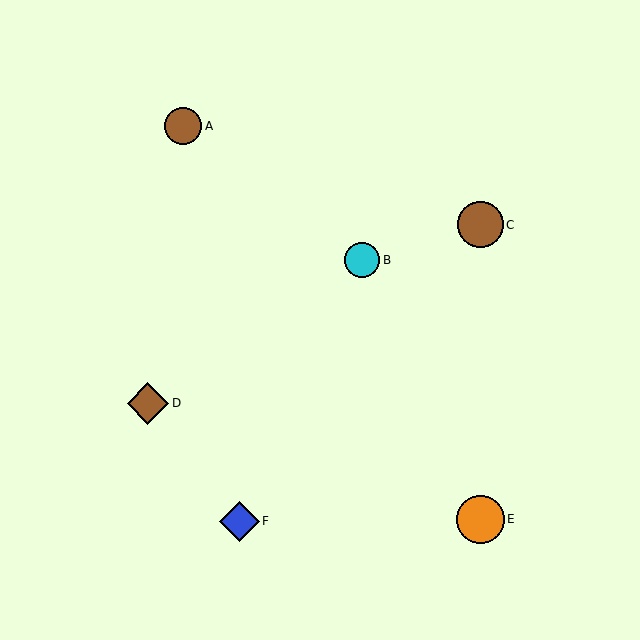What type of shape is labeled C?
Shape C is a brown circle.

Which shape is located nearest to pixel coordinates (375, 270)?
The cyan circle (labeled B) at (362, 260) is nearest to that location.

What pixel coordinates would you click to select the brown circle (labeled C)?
Click at (480, 225) to select the brown circle C.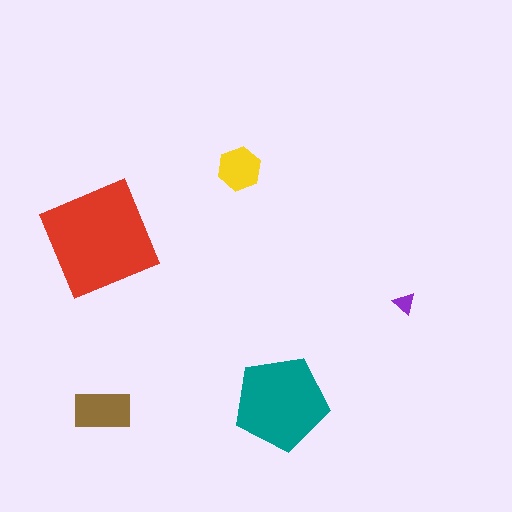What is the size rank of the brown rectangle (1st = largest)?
3rd.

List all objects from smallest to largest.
The purple triangle, the yellow hexagon, the brown rectangle, the teal pentagon, the red diamond.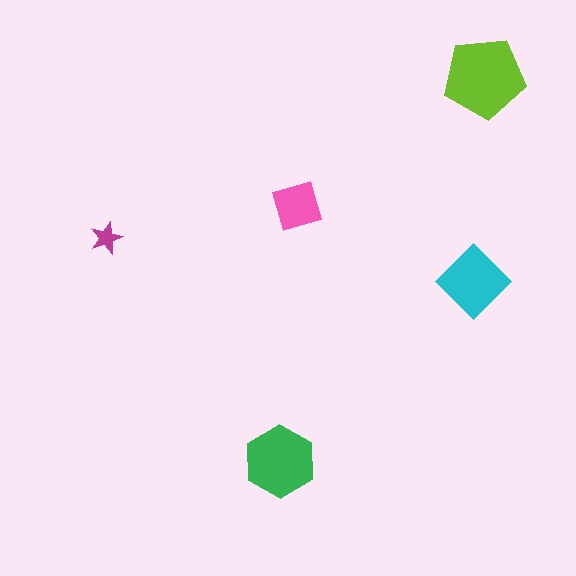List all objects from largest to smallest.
The lime pentagon, the green hexagon, the cyan diamond, the pink square, the magenta star.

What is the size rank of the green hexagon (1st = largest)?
2nd.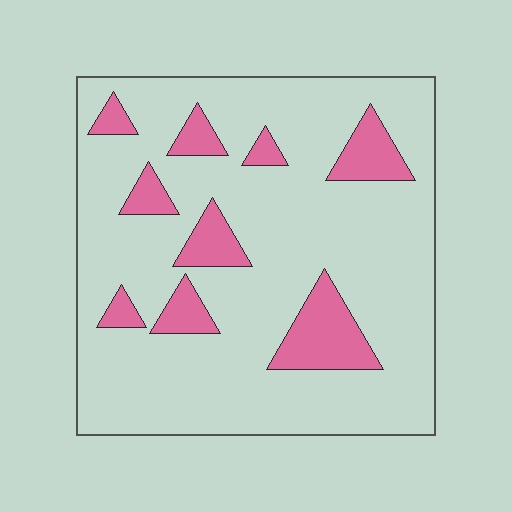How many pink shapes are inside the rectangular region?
9.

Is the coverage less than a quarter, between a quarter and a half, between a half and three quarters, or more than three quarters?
Less than a quarter.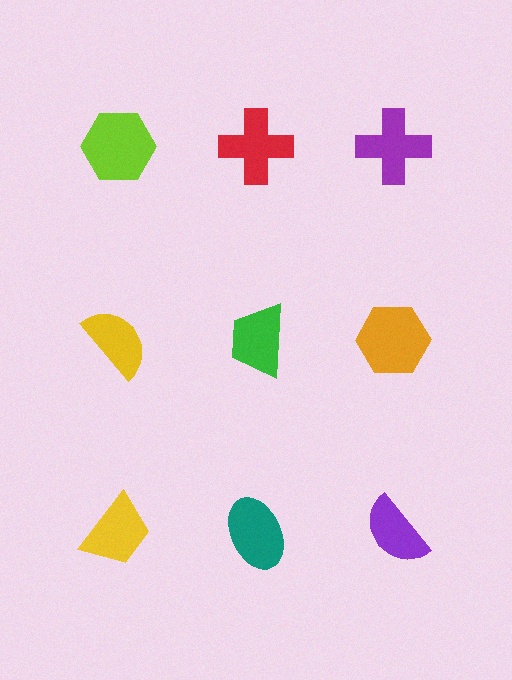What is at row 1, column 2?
A red cross.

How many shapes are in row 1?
3 shapes.